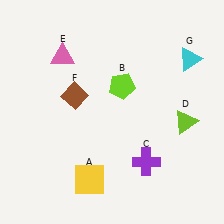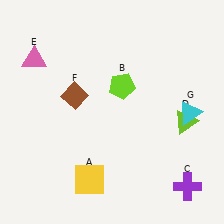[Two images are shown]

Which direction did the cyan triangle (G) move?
The cyan triangle (G) moved down.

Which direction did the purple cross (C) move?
The purple cross (C) moved right.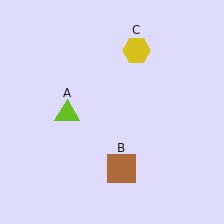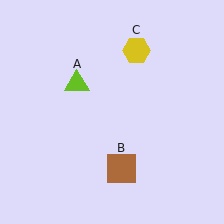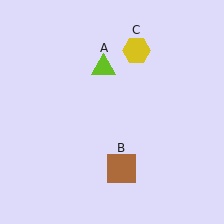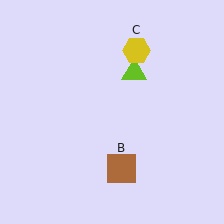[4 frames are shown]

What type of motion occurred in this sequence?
The lime triangle (object A) rotated clockwise around the center of the scene.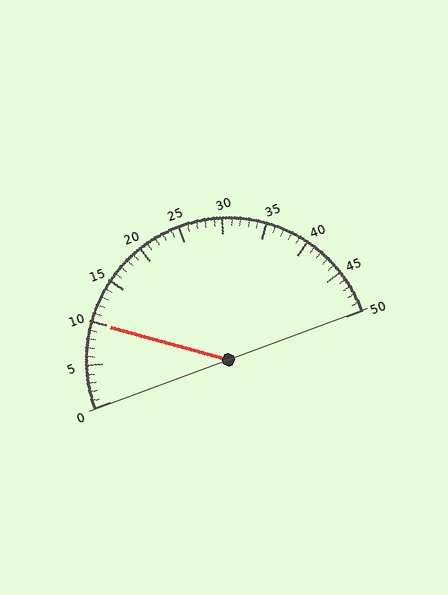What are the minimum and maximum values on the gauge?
The gauge ranges from 0 to 50.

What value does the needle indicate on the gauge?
The needle indicates approximately 10.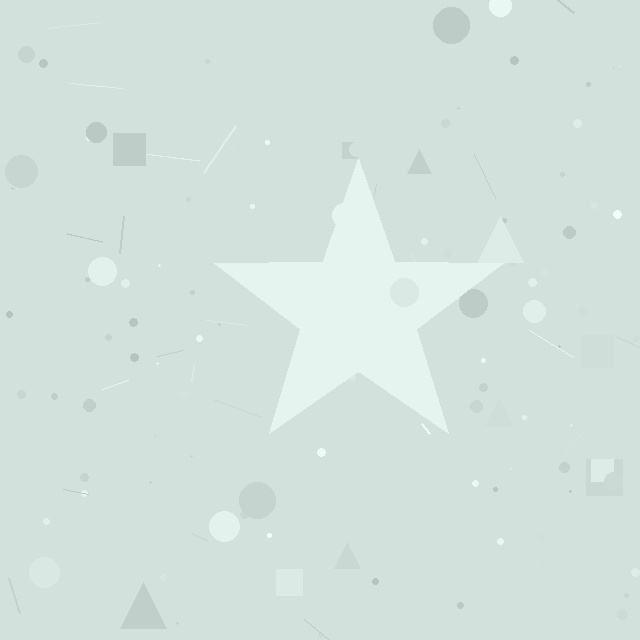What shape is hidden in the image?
A star is hidden in the image.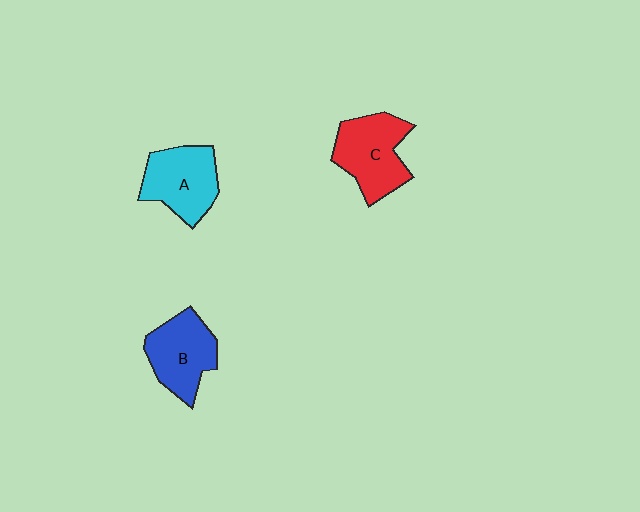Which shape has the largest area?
Shape C (red).